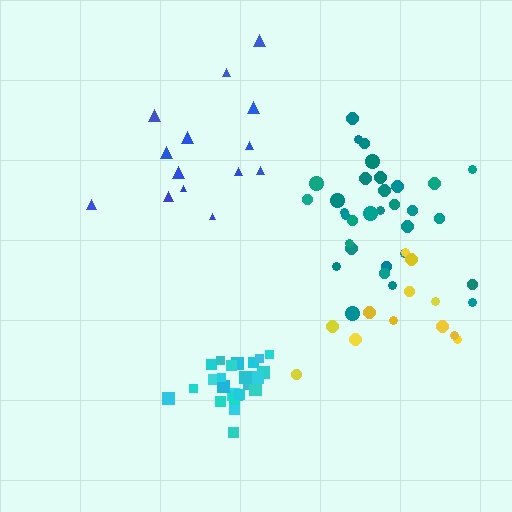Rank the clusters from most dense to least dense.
cyan, teal, yellow, blue.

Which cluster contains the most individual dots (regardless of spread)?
Teal (32).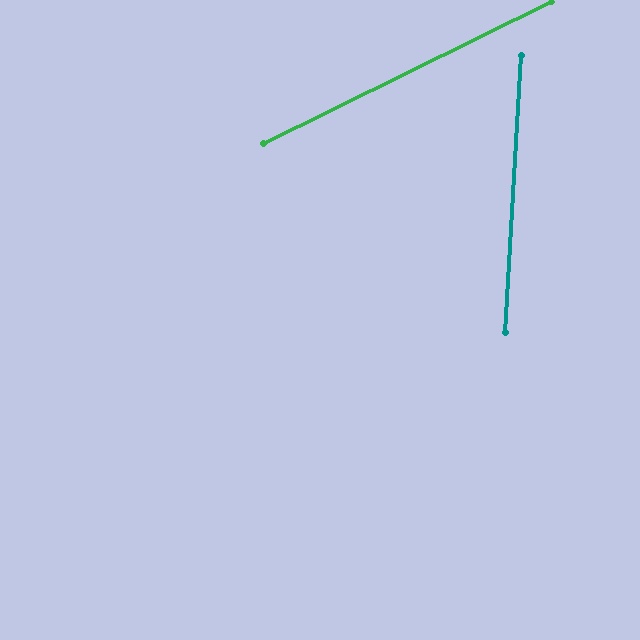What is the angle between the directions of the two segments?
Approximately 61 degrees.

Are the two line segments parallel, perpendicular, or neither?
Neither parallel nor perpendicular — they differ by about 61°.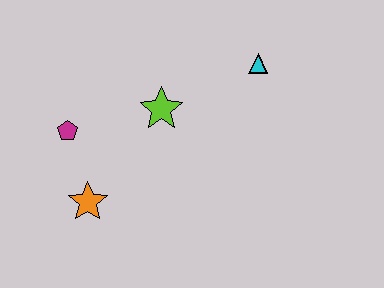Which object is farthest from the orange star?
The cyan triangle is farthest from the orange star.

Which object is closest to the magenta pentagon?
The orange star is closest to the magenta pentagon.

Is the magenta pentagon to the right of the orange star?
No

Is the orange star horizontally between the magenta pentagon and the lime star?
Yes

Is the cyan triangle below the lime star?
No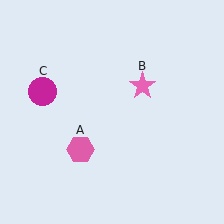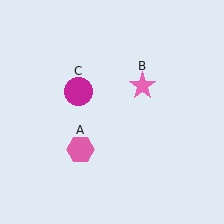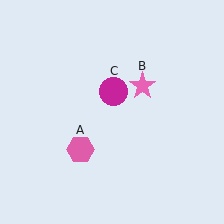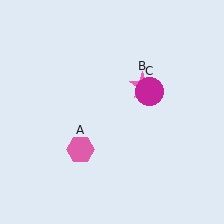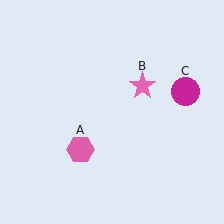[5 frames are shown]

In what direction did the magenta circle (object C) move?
The magenta circle (object C) moved right.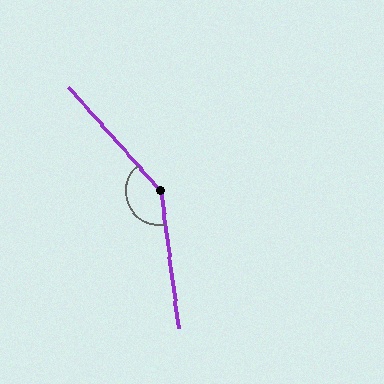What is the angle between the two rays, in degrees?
Approximately 146 degrees.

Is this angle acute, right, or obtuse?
It is obtuse.